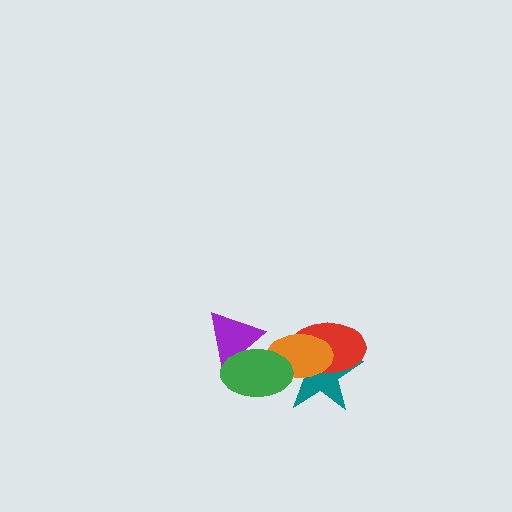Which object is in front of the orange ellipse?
The green ellipse is in front of the orange ellipse.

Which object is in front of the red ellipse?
The orange ellipse is in front of the red ellipse.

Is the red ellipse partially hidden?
Yes, it is partially covered by another shape.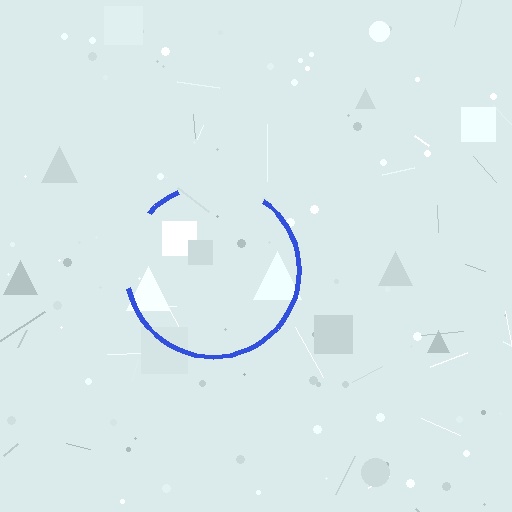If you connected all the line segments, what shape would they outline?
They would outline a circle.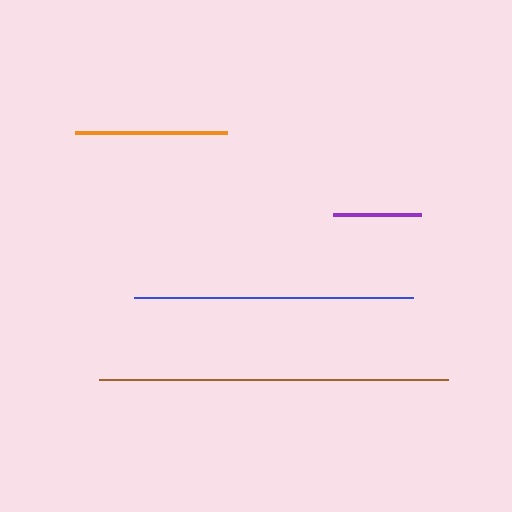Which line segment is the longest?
The brown line is the longest at approximately 348 pixels.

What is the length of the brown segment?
The brown segment is approximately 348 pixels long.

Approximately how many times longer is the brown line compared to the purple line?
The brown line is approximately 4.0 times the length of the purple line.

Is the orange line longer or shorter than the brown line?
The brown line is longer than the orange line.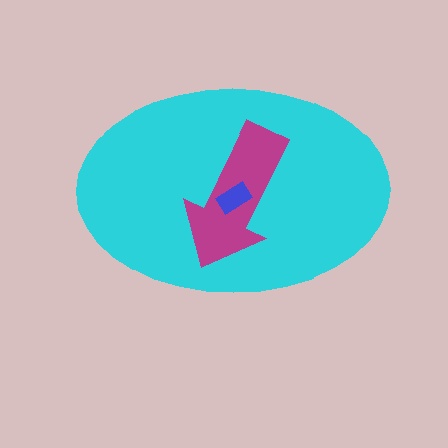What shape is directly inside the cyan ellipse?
The magenta arrow.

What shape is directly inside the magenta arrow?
The blue rectangle.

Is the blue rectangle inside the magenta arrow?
Yes.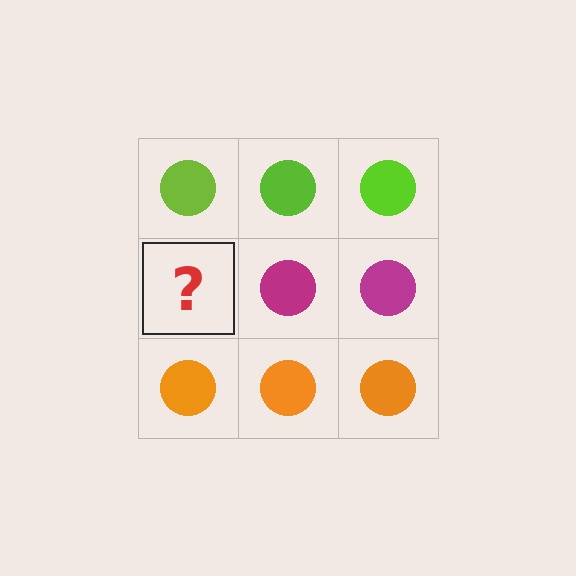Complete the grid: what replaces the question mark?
The question mark should be replaced with a magenta circle.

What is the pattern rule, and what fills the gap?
The rule is that each row has a consistent color. The gap should be filled with a magenta circle.